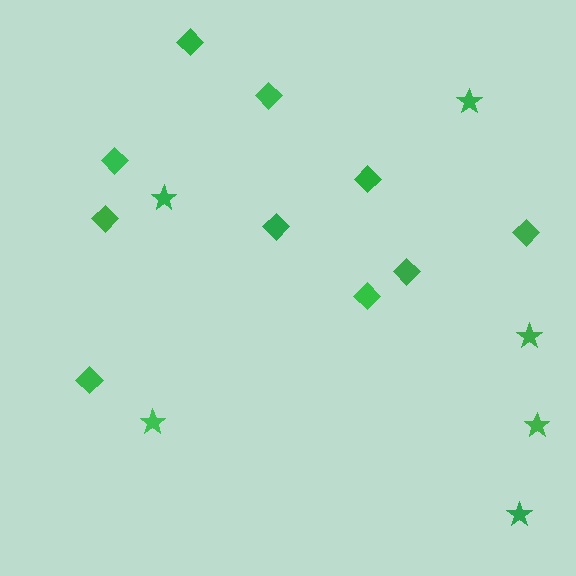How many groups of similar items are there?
There are 2 groups: one group of stars (6) and one group of diamonds (10).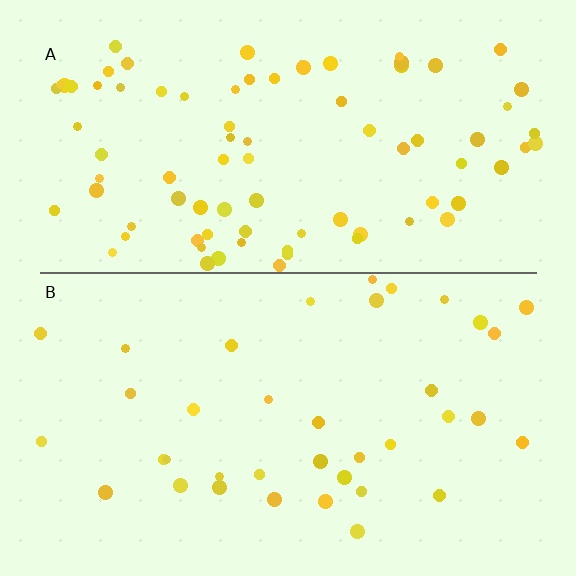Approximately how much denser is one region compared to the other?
Approximately 2.2× — region A over region B.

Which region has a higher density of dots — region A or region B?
A (the top).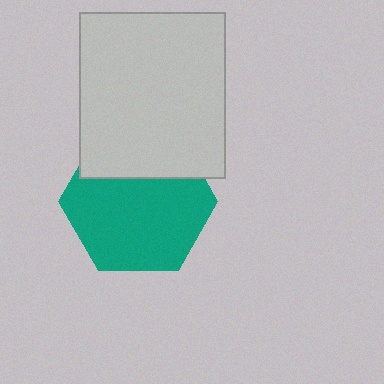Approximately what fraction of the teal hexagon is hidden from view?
Roughly 30% of the teal hexagon is hidden behind the light gray rectangle.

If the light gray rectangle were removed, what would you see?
You would see the complete teal hexagon.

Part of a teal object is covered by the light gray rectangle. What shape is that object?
It is a hexagon.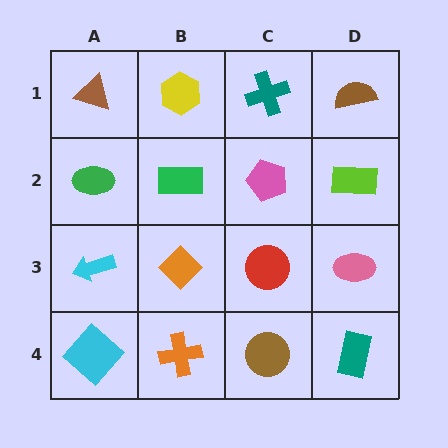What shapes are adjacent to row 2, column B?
A yellow hexagon (row 1, column B), an orange diamond (row 3, column B), a green ellipse (row 2, column A), a pink pentagon (row 2, column C).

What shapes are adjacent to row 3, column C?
A pink pentagon (row 2, column C), a brown circle (row 4, column C), an orange diamond (row 3, column B), a pink ellipse (row 3, column D).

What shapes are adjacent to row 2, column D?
A brown semicircle (row 1, column D), a pink ellipse (row 3, column D), a pink pentagon (row 2, column C).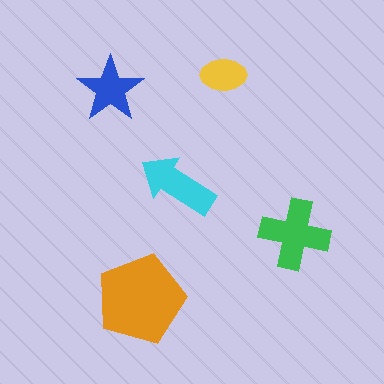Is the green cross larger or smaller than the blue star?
Larger.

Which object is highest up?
The yellow ellipse is topmost.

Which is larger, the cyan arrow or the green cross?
The green cross.